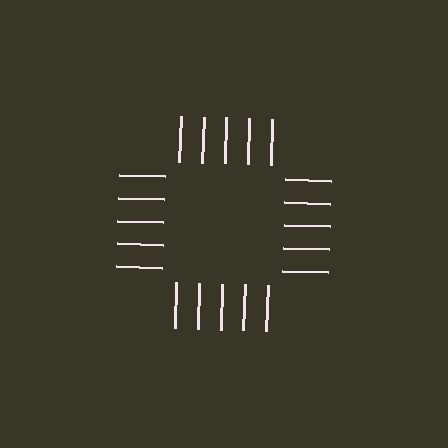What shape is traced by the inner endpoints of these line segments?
An illusory square — the line segments terminate on its edges but no continuous stroke is drawn.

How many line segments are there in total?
20 — 5 along each of the 4 edges.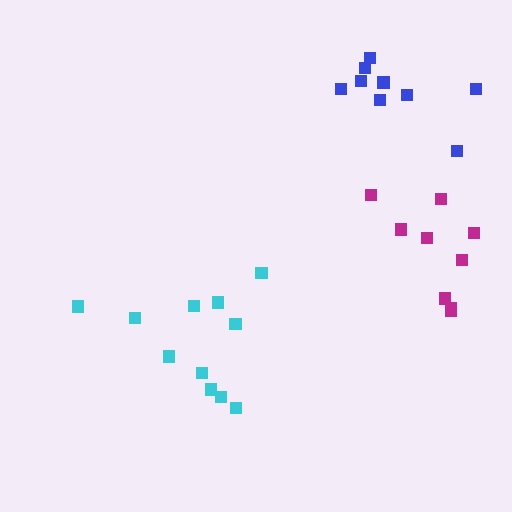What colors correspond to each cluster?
The clusters are colored: magenta, blue, cyan.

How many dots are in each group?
Group 1: 9 dots, Group 2: 9 dots, Group 3: 11 dots (29 total).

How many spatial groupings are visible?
There are 3 spatial groupings.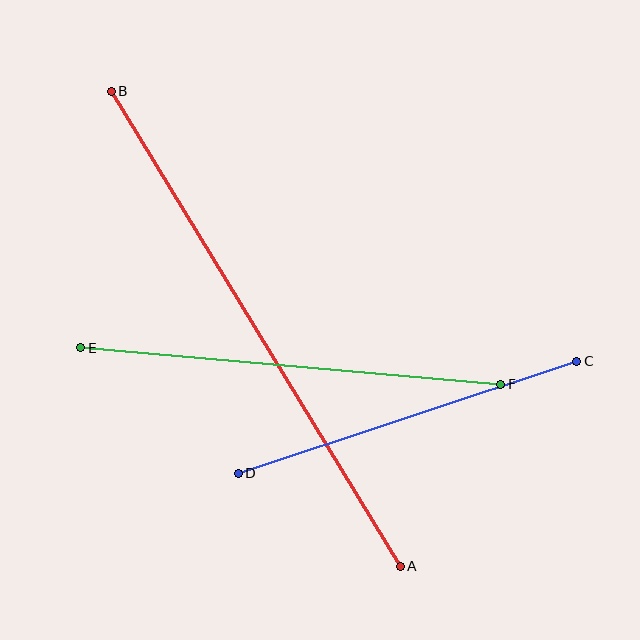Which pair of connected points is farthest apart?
Points A and B are farthest apart.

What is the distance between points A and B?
The distance is approximately 556 pixels.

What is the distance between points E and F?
The distance is approximately 422 pixels.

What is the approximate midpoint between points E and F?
The midpoint is at approximately (291, 366) pixels.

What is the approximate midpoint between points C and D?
The midpoint is at approximately (408, 417) pixels.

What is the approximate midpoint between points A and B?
The midpoint is at approximately (256, 329) pixels.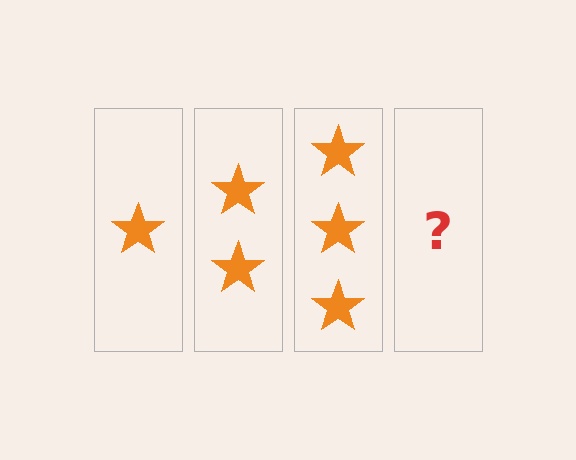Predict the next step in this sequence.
The next step is 4 stars.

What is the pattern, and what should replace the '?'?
The pattern is that each step adds one more star. The '?' should be 4 stars.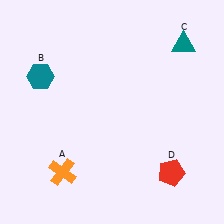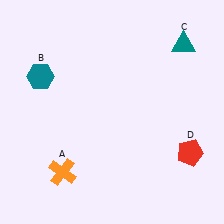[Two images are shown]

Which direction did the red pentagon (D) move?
The red pentagon (D) moved up.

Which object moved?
The red pentagon (D) moved up.